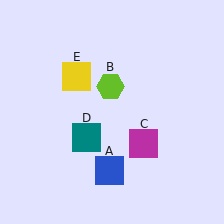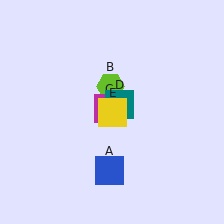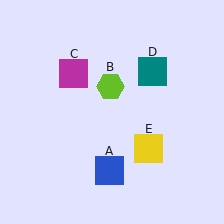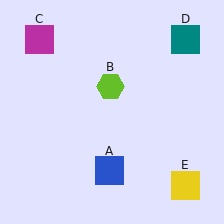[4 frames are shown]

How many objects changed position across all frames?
3 objects changed position: magenta square (object C), teal square (object D), yellow square (object E).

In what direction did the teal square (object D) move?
The teal square (object D) moved up and to the right.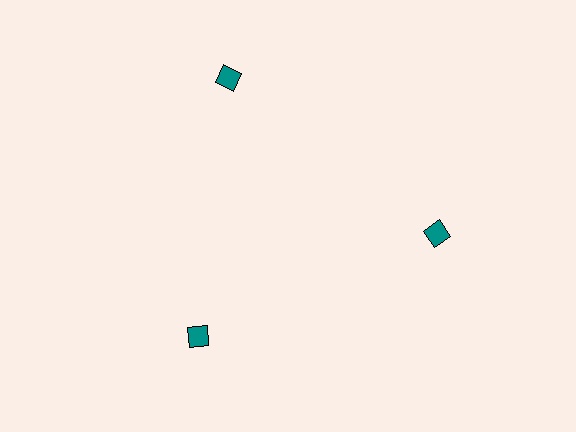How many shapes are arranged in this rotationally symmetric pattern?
There are 3 shapes, arranged in 3 groups of 1.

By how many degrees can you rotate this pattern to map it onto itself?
The pattern maps onto itself every 120 degrees of rotation.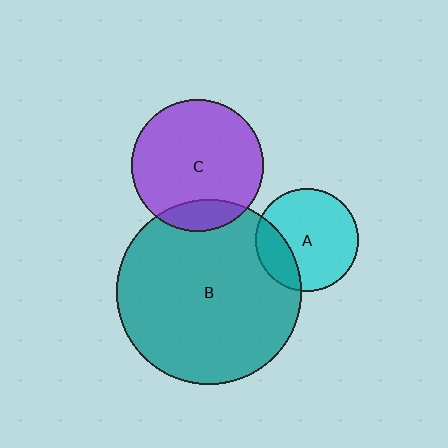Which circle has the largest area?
Circle B (teal).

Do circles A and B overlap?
Yes.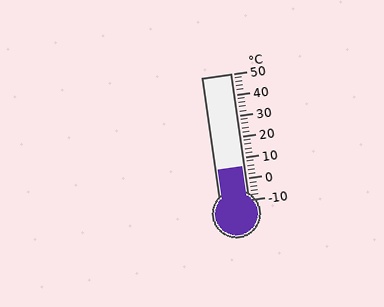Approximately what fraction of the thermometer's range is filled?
The thermometer is filled to approximately 25% of its range.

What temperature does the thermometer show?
The thermometer shows approximately 6°C.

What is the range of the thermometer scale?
The thermometer scale ranges from -10°C to 50°C.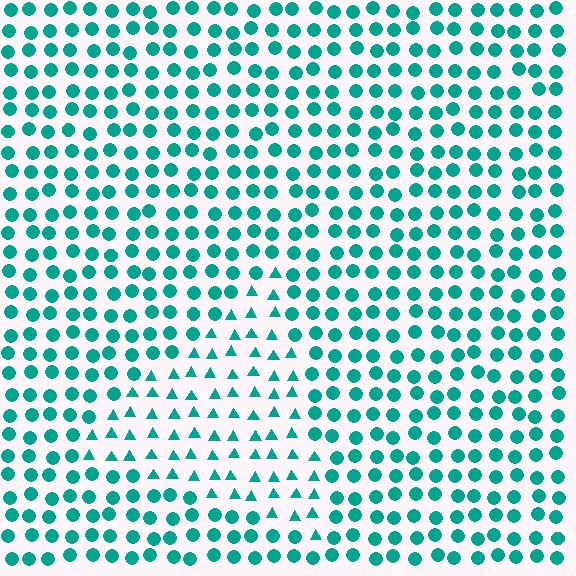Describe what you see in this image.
The image is filled with small teal elements arranged in a uniform grid. A triangle-shaped region contains triangles, while the surrounding area contains circles. The boundary is defined purely by the change in element shape.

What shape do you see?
I see a triangle.